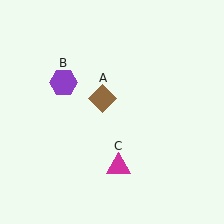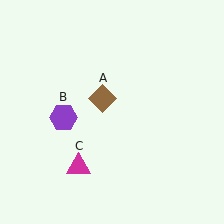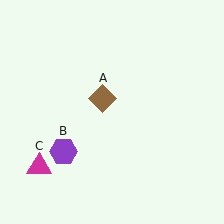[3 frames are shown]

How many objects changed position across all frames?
2 objects changed position: purple hexagon (object B), magenta triangle (object C).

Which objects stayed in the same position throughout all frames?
Brown diamond (object A) remained stationary.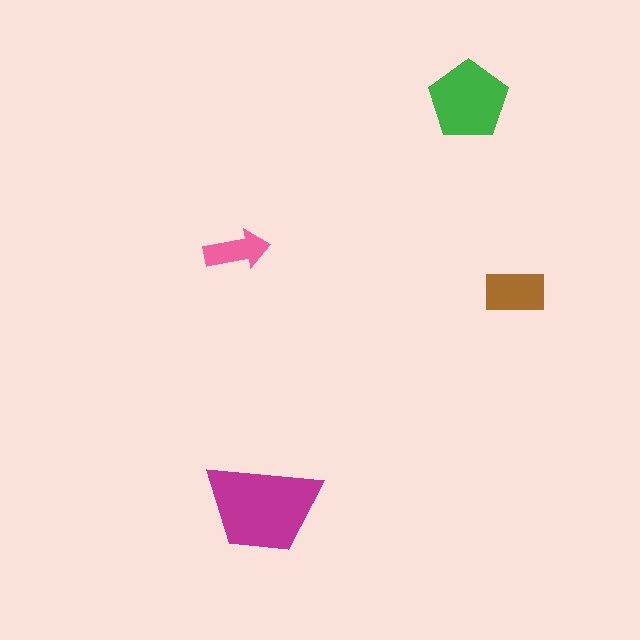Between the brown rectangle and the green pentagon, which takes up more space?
The green pentagon.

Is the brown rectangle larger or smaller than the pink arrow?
Larger.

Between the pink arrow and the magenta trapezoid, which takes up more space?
The magenta trapezoid.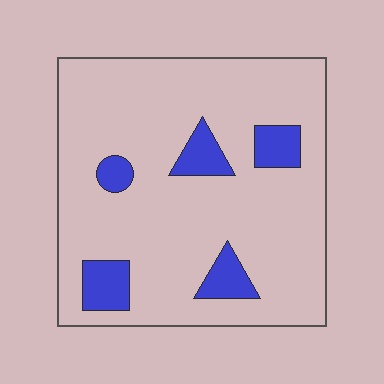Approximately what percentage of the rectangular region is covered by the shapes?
Approximately 15%.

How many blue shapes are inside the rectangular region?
5.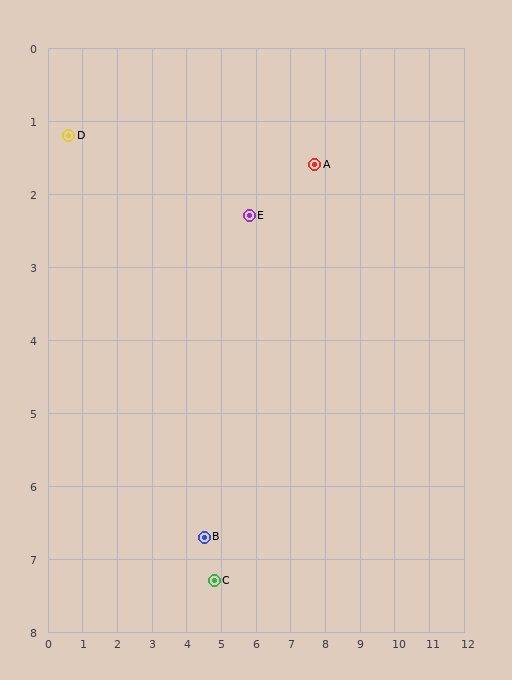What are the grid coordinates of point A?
Point A is at approximately (7.7, 1.6).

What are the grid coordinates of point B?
Point B is at approximately (4.5, 6.7).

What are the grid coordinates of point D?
Point D is at approximately (0.6, 1.2).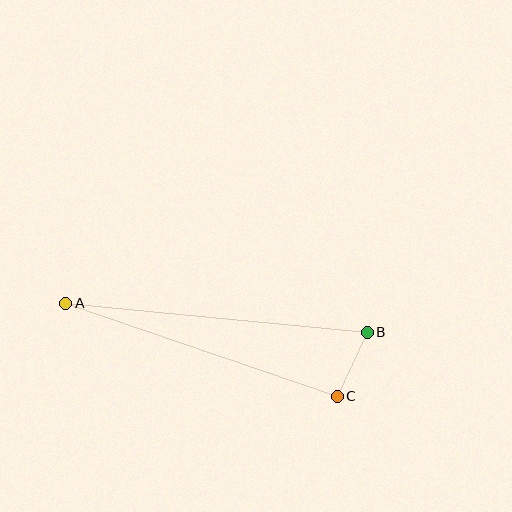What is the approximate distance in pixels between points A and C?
The distance between A and C is approximately 287 pixels.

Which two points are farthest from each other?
Points A and B are farthest from each other.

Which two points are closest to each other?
Points B and C are closest to each other.